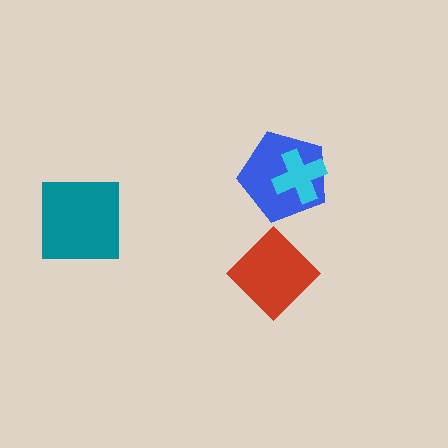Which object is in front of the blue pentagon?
The cyan cross is in front of the blue pentagon.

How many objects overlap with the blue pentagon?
1 object overlaps with the blue pentagon.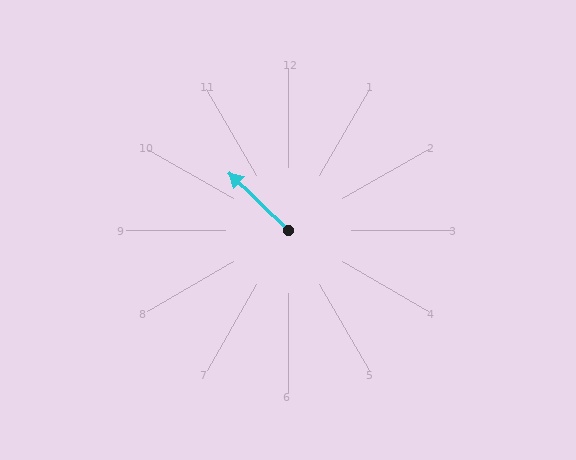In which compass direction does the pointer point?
Northwest.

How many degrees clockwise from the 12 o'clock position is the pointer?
Approximately 314 degrees.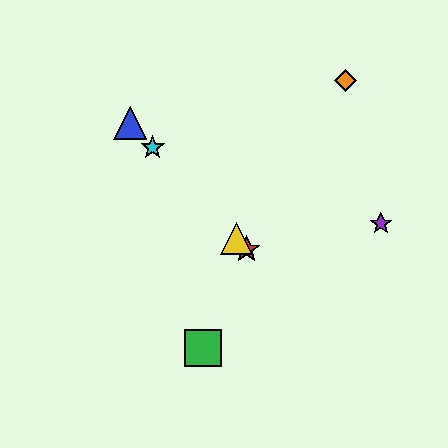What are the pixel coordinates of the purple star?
The purple star is at (381, 224).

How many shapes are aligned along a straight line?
4 shapes (the red star, the blue triangle, the yellow triangle, the cyan star) are aligned along a straight line.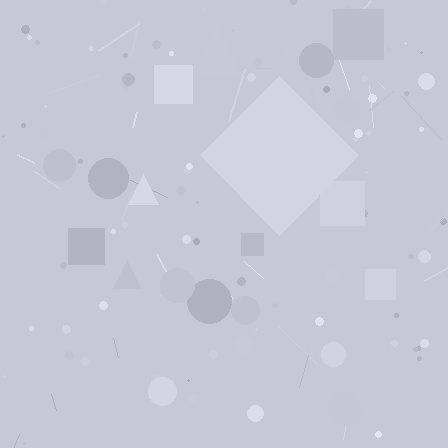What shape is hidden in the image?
A diamond is hidden in the image.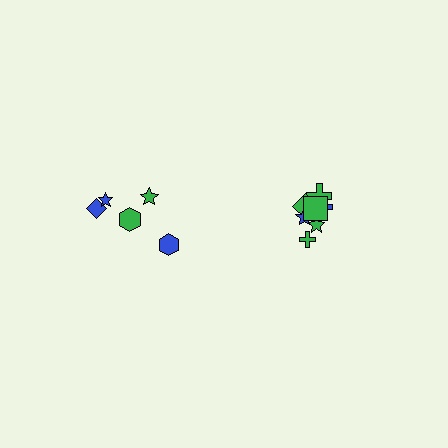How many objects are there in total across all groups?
There are 12 objects.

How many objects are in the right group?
There are 7 objects.